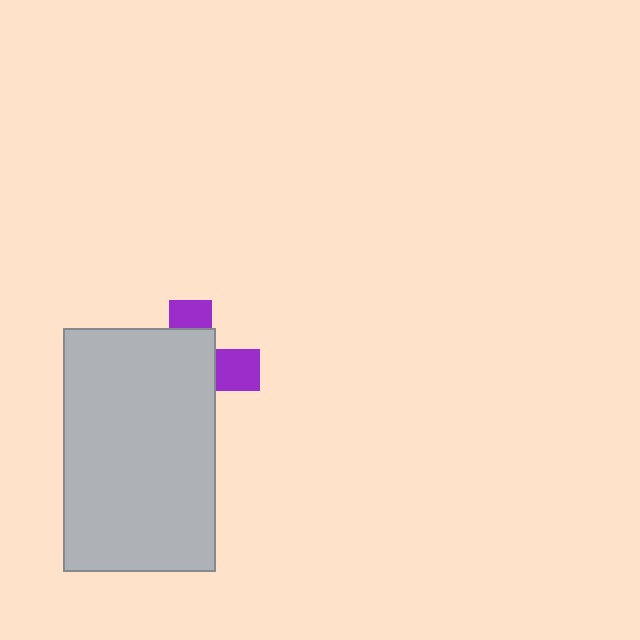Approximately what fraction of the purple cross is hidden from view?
Roughly 69% of the purple cross is hidden behind the light gray rectangle.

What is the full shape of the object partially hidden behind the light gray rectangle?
The partially hidden object is a purple cross.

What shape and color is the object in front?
The object in front is a light gray rectangle.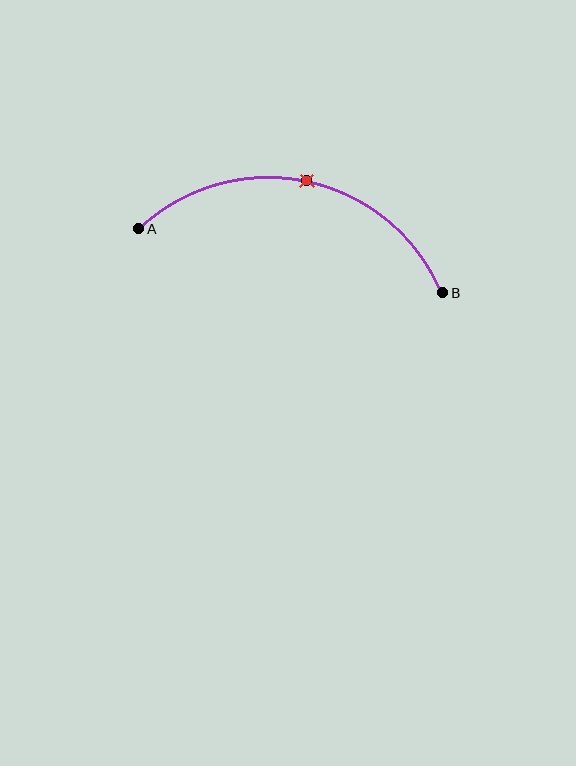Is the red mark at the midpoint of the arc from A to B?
Yes. The red mark lies on the arc at equal arc-length from both A and B — it is the arc midpoint.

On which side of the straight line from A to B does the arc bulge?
The arc bulges above the straight line connecting A and B.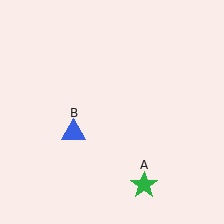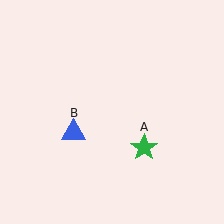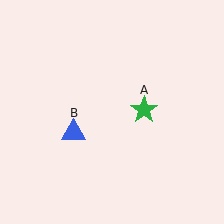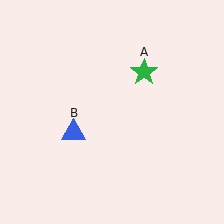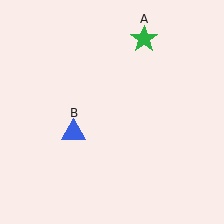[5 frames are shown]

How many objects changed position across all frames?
1 object changed position: green star (object A).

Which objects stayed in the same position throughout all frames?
Blue triangle (object B) remained stationary.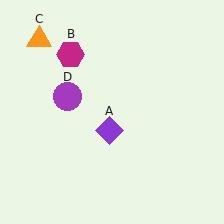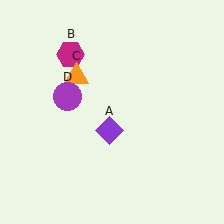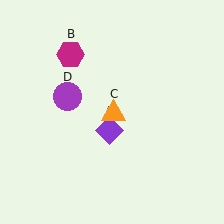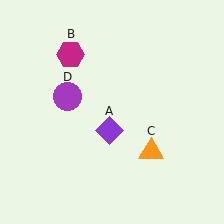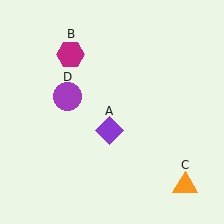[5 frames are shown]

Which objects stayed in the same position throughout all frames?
Purple diamond (object A) and magenta hexagon (object B) and purple circle (object D) remained stationary.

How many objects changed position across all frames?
1 object changed position: orange triangle (object C).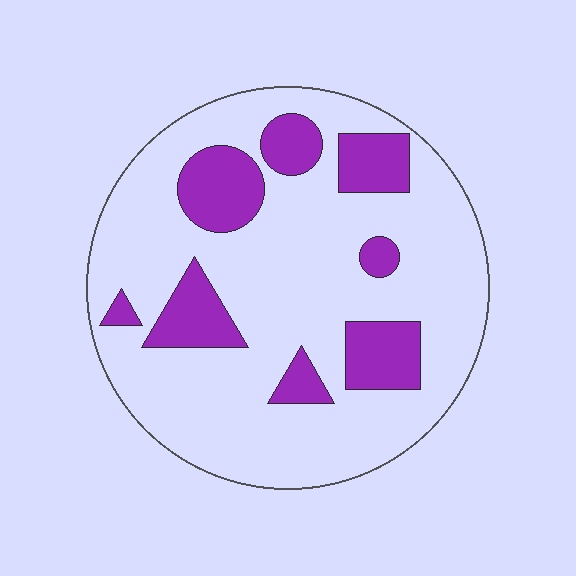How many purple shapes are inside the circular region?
8.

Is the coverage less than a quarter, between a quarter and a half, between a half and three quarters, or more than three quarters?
Less than a quarter.